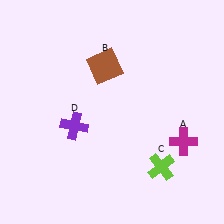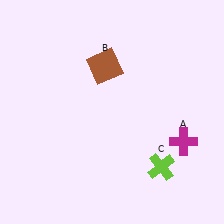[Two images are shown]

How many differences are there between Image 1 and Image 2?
There is 1 difference between the two images.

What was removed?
The purple cross (D) was removed in Image 2.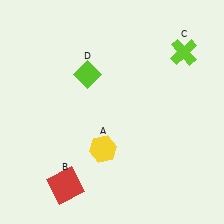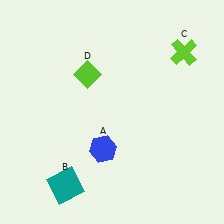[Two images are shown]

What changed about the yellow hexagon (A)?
In Image 1, A is yellow. In Image 2, it changed to blue.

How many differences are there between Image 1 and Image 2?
There are 2 differences between the two images.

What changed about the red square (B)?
In Image 1, B is red. In Image 2, it changed to teal.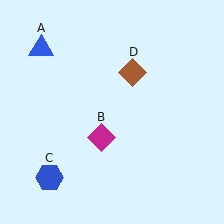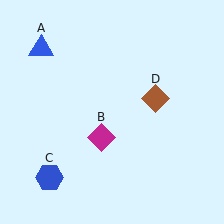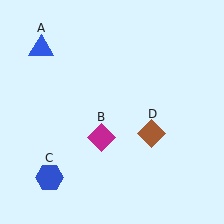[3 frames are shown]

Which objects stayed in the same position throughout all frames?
Blue triangle (object A) and magenta diamond (object B) and blue hexagon (object C) remained stationary.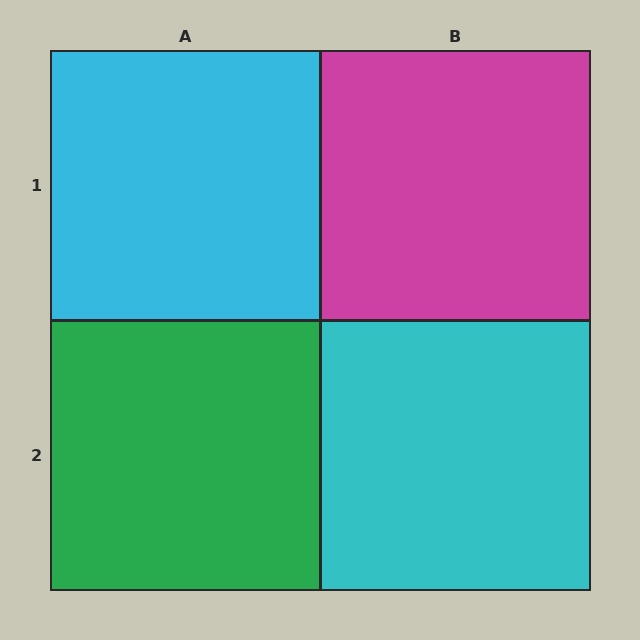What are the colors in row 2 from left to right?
Green, cyan.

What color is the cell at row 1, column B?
Magenta.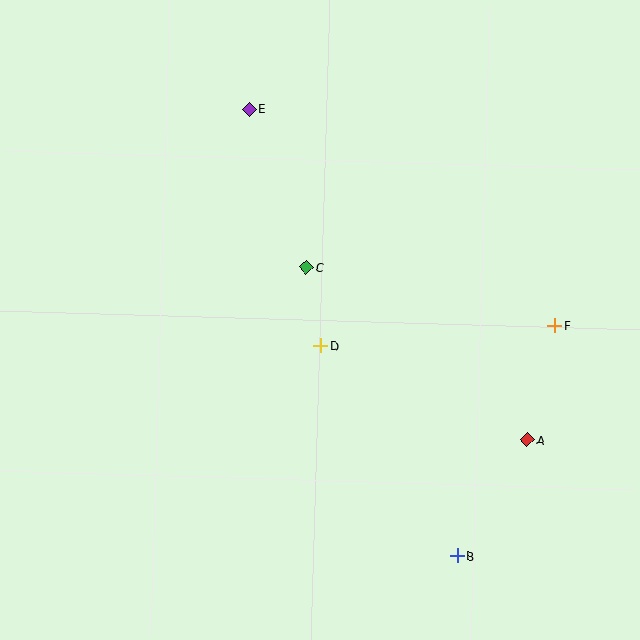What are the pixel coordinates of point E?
Point E is at (249, 109).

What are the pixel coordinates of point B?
Point B is at (458, 556).